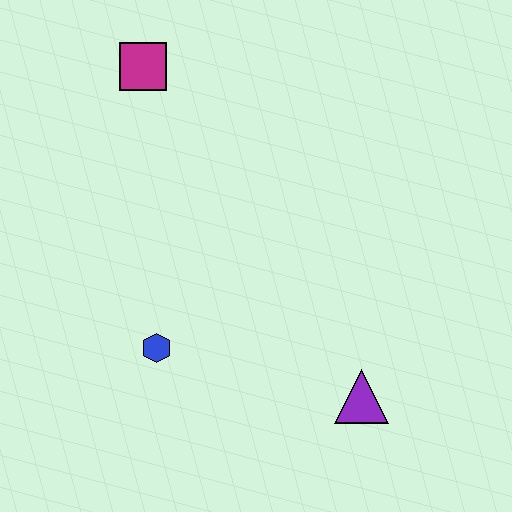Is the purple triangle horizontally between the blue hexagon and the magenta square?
No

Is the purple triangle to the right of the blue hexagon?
Yes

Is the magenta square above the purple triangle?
Yes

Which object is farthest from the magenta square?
The purple triangle is farthest from the magenta square.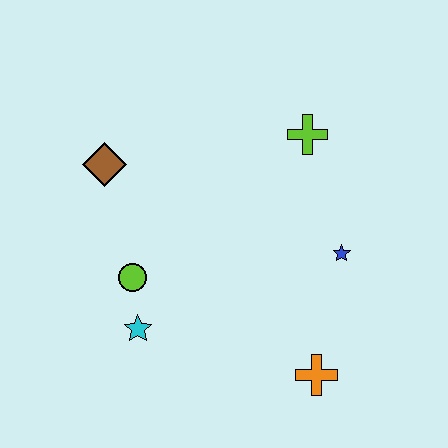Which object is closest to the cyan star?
The lime circle is closest to the cyan star.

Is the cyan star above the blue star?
No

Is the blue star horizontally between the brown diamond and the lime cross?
No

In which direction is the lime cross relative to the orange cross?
The lime cross is above the orange cross.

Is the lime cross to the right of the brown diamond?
Yes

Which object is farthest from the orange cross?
The brown diamond is farthest from the orange cross.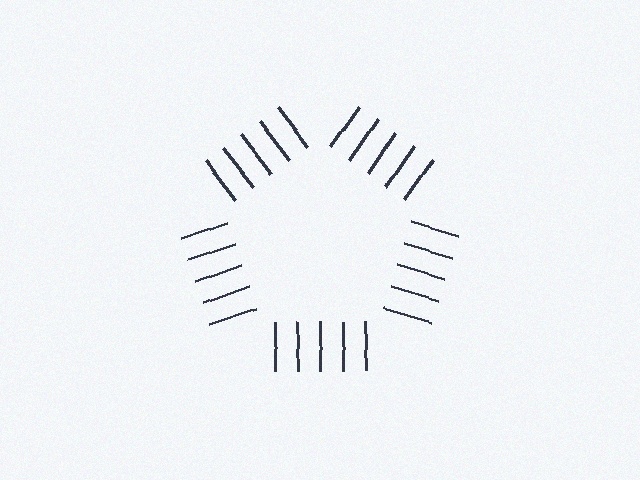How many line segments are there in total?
25 — 5 along each of the 5 edges.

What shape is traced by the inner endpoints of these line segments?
An illusory pentagon — the line segments terminate on its edges but no continuous stroke is drawn.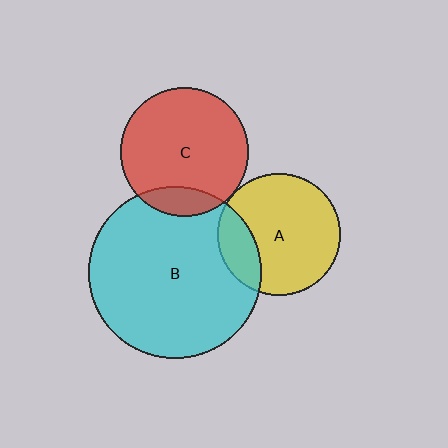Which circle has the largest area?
Circle B (cyan).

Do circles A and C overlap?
Yes.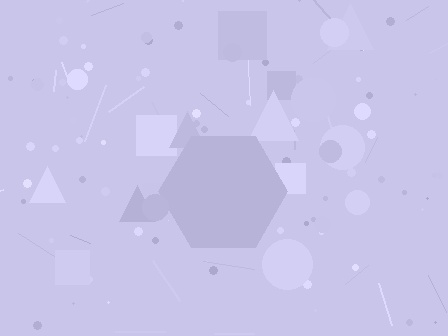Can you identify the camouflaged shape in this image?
The camouflaged shape is a hexagon.